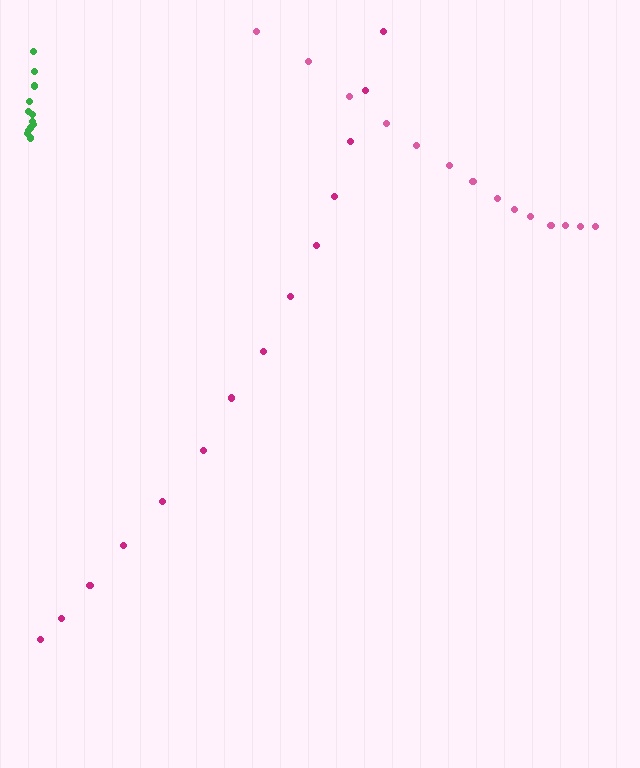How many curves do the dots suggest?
There are 3 distinct paths.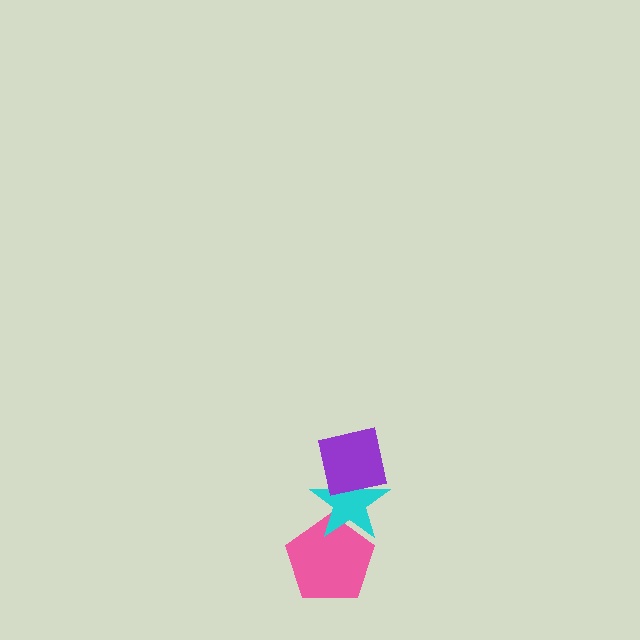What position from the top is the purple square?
The purple square is 1st from the top.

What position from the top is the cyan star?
The cyan star is 2nd from the top.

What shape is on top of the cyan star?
The purple square is on top of the cyan star.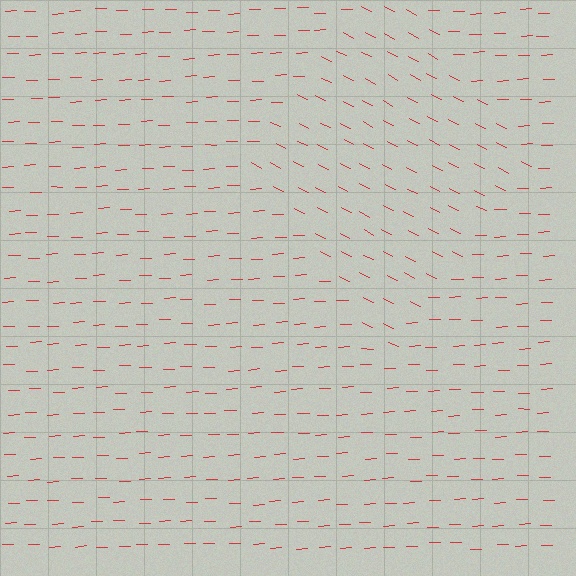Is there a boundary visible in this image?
Yes, there is a texture boundary formed by a change in line orientation.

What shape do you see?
I see a diamond.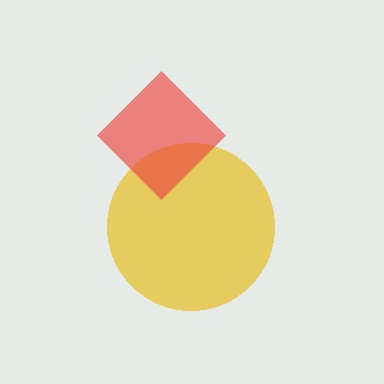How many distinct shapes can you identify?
There are 2 distinct shapes: a yellow circle, a red diamond.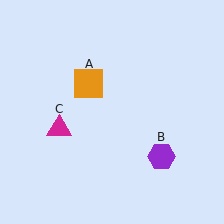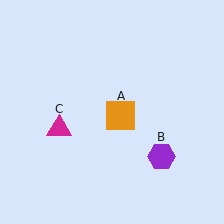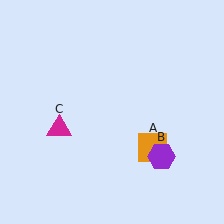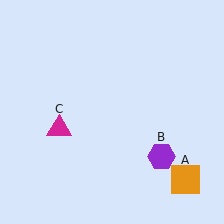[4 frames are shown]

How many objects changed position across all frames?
1 object changed position: orange square (object A).